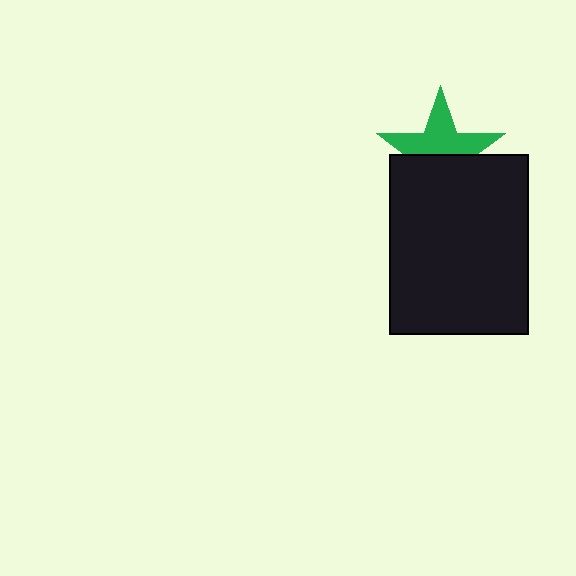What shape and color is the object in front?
The object in front is a black rectangle.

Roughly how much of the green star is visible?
About half of it is visible (roughly 52%).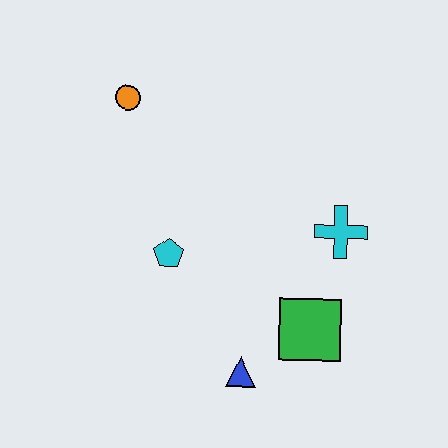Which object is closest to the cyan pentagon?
The blue triangle is closest to the cyan pentagon.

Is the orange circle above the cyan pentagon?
Yes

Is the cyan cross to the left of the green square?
No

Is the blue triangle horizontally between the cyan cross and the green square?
No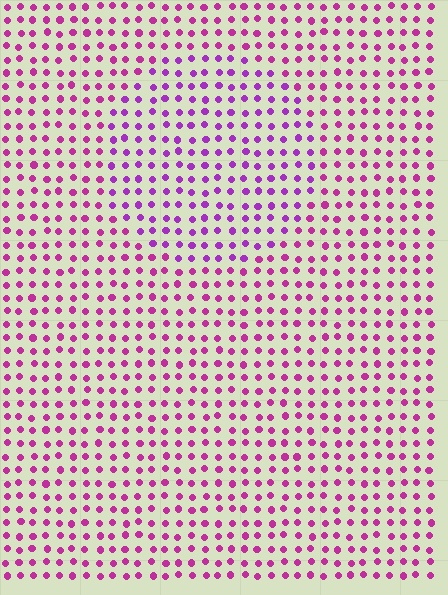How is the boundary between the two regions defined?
The boundary is defined purely by a slight shift in hue (about 26 degrees). Spacing, size, and orientation are identical on both sides.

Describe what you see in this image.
The image is filled with small magenta elements in a uniform arrangement. A circle-shaped region is visible where the elements are tinted to a slightly different hue, forming a subtle color boundary.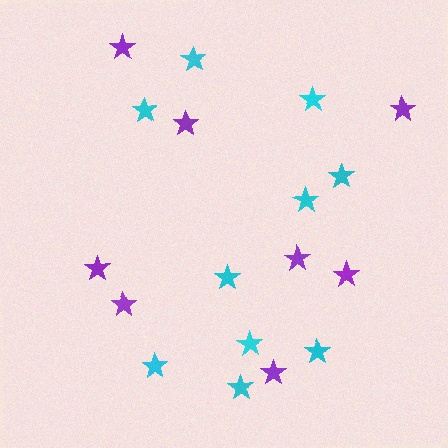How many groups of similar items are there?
There are 2 groups: one group of purple stars (8) and one group of cyan stars (10).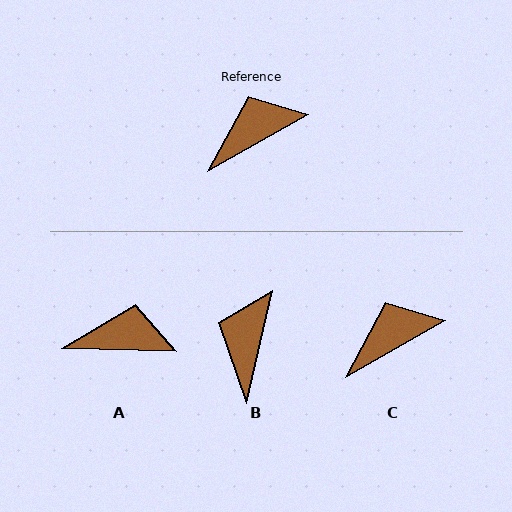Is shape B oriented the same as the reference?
No, it is off by about 48 degrees.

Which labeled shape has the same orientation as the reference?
C.